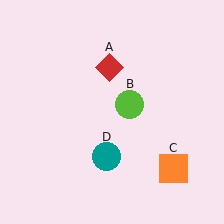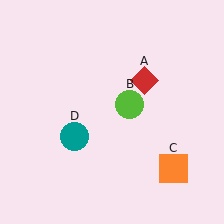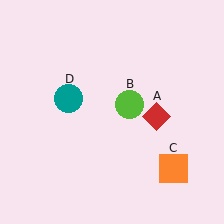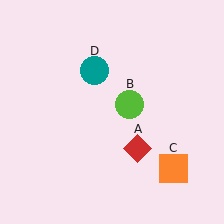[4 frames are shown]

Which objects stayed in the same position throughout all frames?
Lime circle (object B) and orange square (object C) remained stationary.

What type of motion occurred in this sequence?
The red diamond (object A), teal circle (object D) rotated clockwise around the center of the scene.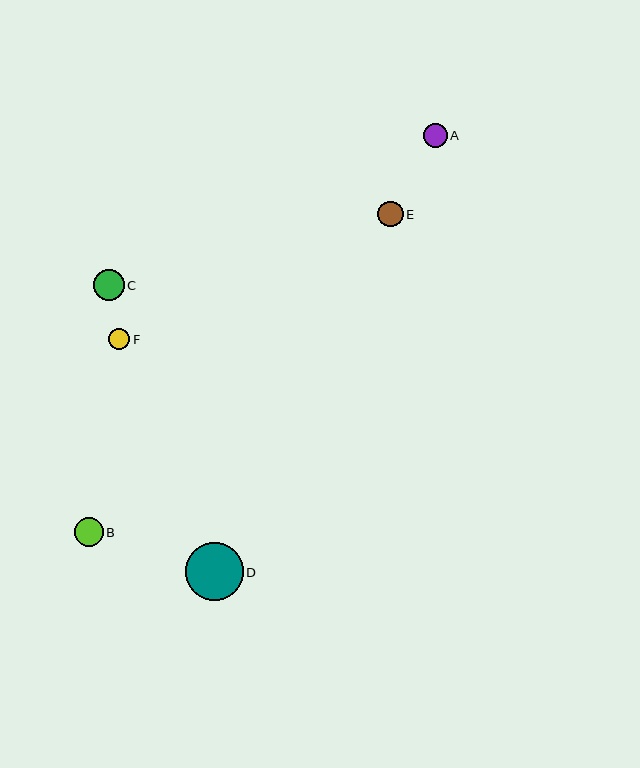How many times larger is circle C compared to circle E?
Circle C is approximately 1.2 times the size of circle E.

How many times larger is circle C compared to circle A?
Circle C is approximately 1.3 times the size of circle A.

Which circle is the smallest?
Circle F is the smallest with a size of approximately 21 pixels.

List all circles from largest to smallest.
From largest to smallest: D, C, B, E, A, F.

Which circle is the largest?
Circle D is the largest with a size of approximately 58 pixels.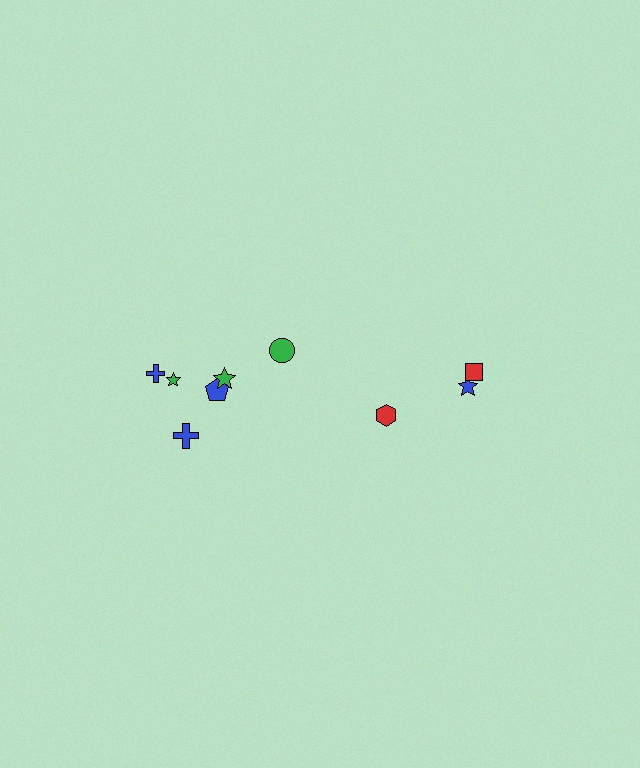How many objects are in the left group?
There are 6 objects.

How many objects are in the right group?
There are 3 objects.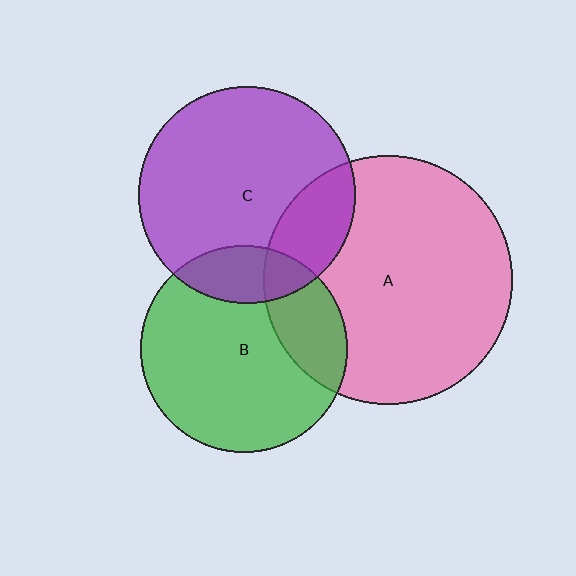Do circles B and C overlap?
Yes.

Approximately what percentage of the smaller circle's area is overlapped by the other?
Approximately 15%.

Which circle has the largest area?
Circle A (pink).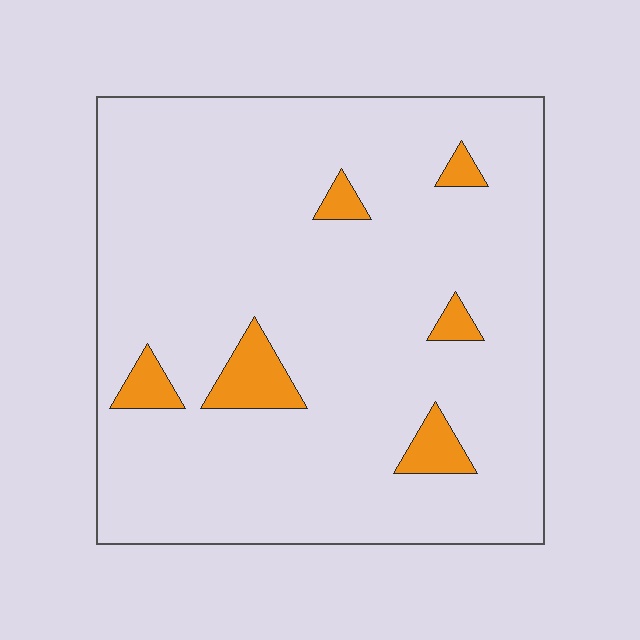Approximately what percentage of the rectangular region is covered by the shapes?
Approximately 10%.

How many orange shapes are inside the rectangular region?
6.